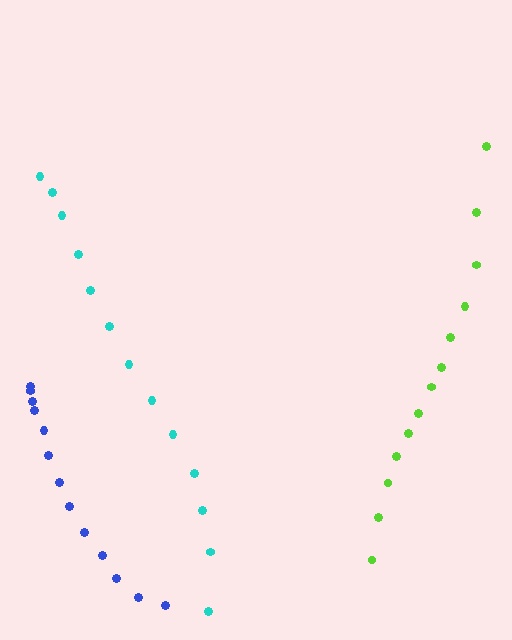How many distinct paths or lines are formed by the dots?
There are 3 distinct paths.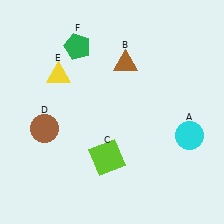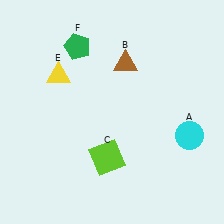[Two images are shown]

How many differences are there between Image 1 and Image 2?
There is 1 difference between the two images.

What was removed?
The brown circle (D) was removed in Image 2.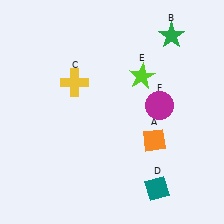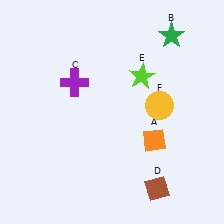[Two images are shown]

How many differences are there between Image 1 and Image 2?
There are 3 differences between the two images.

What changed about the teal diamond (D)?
In Image 1, D is teal. In Image 2, it changed to brown.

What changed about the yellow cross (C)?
In Image 1, C is yellow. In Image 2, it changed to purple.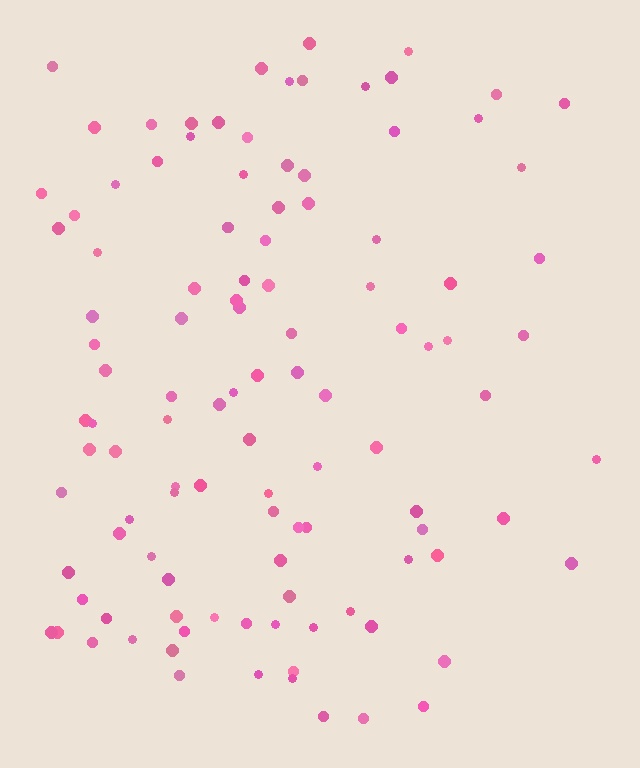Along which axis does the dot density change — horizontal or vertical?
Horizontal.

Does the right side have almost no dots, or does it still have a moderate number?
Still a moderate number, just noticeably fewer than the left.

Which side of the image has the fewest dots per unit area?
The right.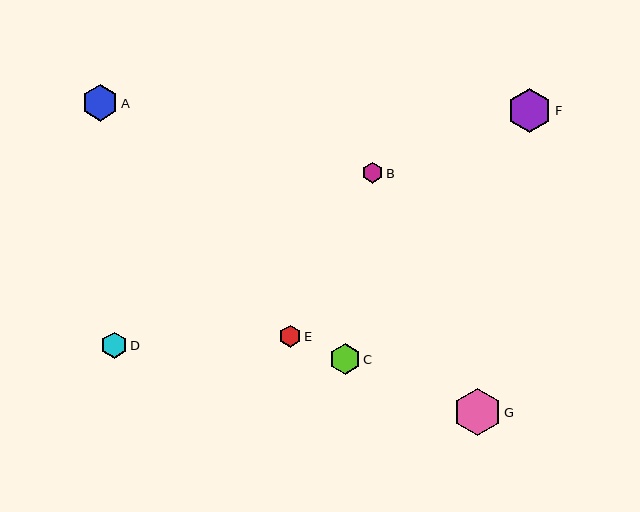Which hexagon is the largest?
Hexagon G is the largest with a size of approximately 48 pixels.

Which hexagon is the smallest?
Hexagon B is the smallest with a size of approximately 21 pixels.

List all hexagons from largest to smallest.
From largest to smallest: G, F, A, C, D, E, B.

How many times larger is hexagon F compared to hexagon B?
Hexagon F is approximately 2.1 times the size of hexagon B.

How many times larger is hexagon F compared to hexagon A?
Hexagon F is approximately 1.2 times the size of hexagon A.